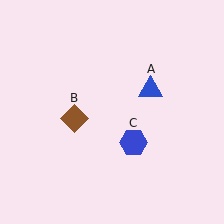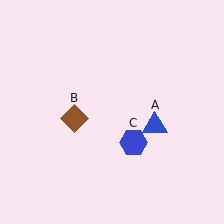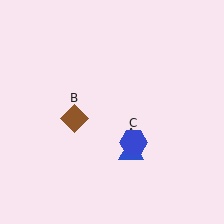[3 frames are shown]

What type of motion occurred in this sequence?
The blue triangle (object A) rotated clockwise around the center of the scene.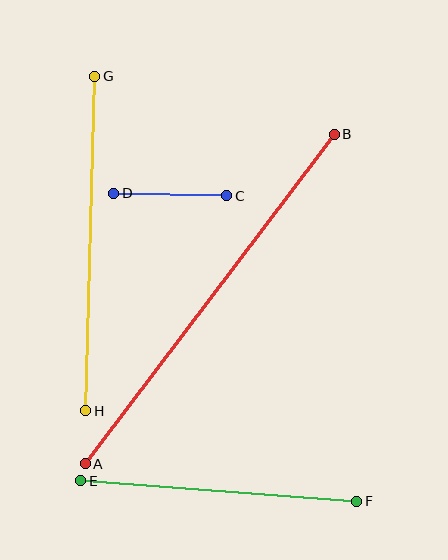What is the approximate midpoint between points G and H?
The midpoint is at approximately (90, 244) pixels.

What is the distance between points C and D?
The distance is approximately 113 pixels.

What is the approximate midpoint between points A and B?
The midpoint is at approximately (210, 299) pixels.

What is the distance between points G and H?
The distance is approximately 335 pixels.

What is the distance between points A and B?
The distance is approximately 413 pixels.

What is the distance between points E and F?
The distance is approximately 277 pixels.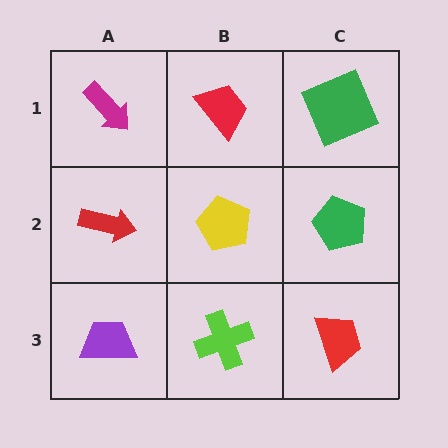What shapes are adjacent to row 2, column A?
A magenta arrow (row 1, column A), a purple trapezoid (row 3, column A), a yellow pentagon (row 2, column B).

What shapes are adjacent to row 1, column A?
A red arrow (row 2, column A), a red trapezoid (row 1, column B).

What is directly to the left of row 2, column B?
A red arrow.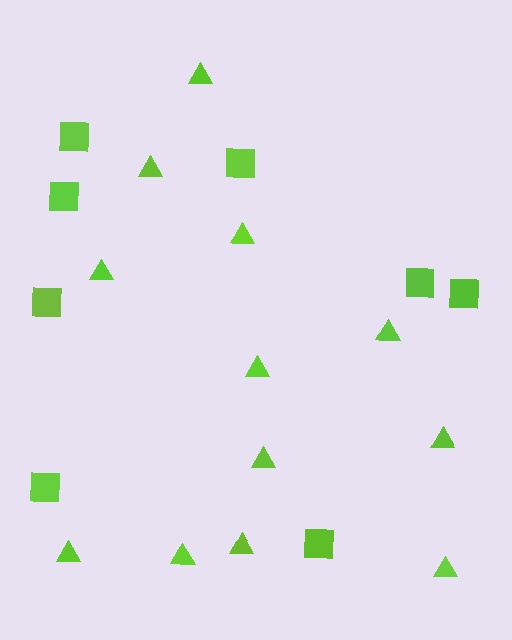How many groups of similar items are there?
There are 2 groups: one group of triangles (12) and one group of squares (8).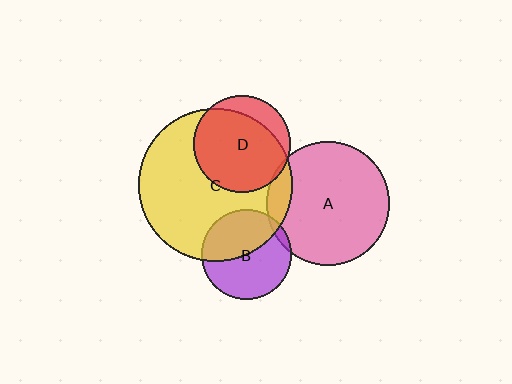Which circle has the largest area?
Circle C (yellow).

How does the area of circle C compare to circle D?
Approximately 2.5 times.